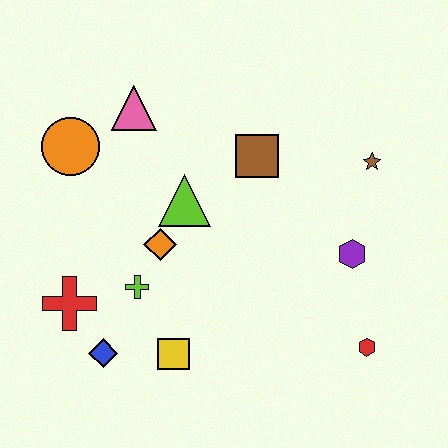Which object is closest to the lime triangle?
The orange diamond is closest to the lime triangle.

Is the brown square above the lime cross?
Yes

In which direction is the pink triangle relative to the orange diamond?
The pink triangle is above the orange diamond.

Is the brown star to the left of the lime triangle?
No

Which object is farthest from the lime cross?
The brown star is farthest from the lime cross.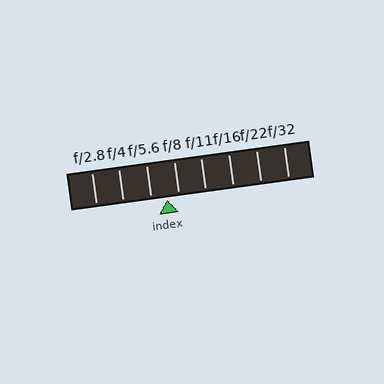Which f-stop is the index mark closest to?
The index mark is closest to f/8.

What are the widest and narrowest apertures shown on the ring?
The widest aperture shown is f/2.8 and the narrowest is f/32.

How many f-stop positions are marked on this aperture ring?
There are 8 f-stop positions marked.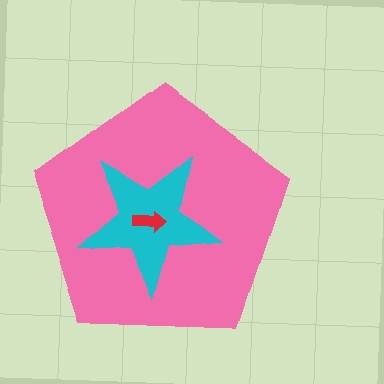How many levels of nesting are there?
3.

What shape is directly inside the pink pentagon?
The cyan star.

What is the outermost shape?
The pink pentagon.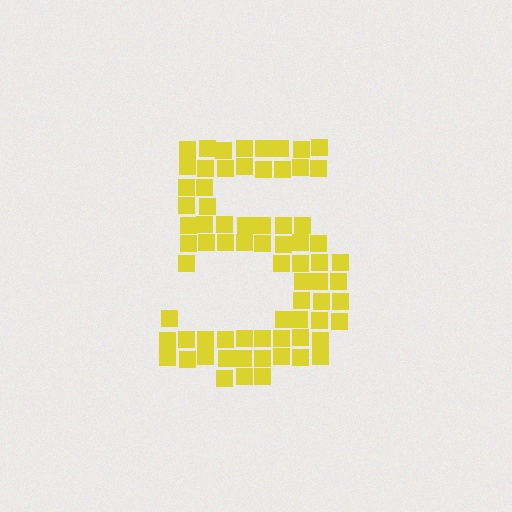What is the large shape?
The large shape is the digit 5.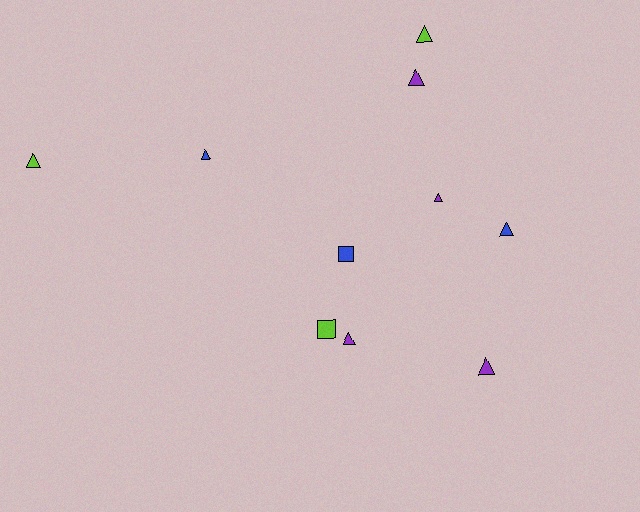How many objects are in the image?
There are 10 objects.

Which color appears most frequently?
Purple, with 4 objects.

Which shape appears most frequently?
Triangle, with 8 objects.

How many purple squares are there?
There are no purple squares.